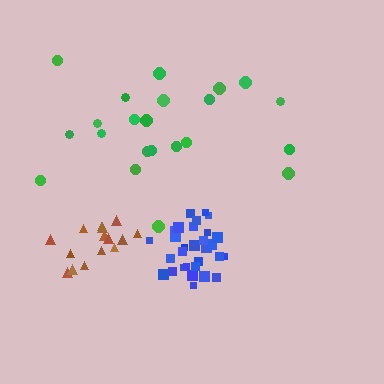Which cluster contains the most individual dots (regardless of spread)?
Blue (30).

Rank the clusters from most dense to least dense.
blue, brown, green.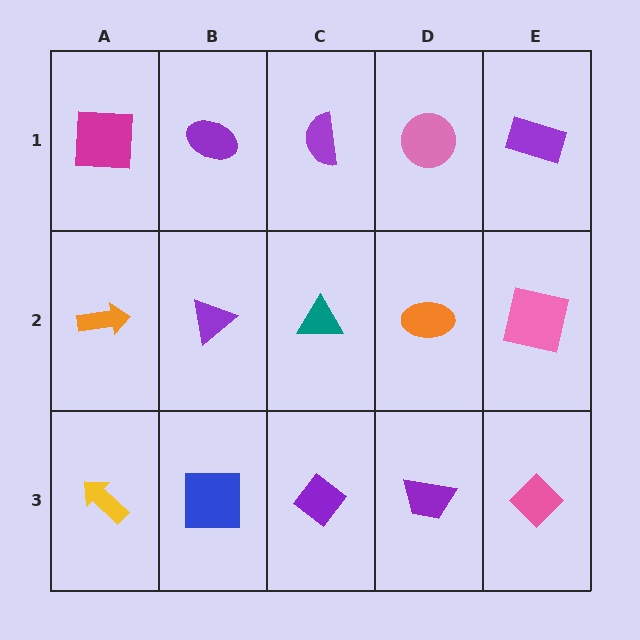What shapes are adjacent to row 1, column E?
A pink square (row 2, column E), a pink circle (row 1, column D).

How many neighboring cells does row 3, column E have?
2.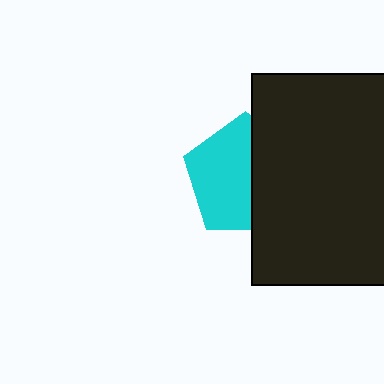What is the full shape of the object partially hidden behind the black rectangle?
The partially hidden object is a cyan pentagon.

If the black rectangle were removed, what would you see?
You would see the complete cyan pentagon.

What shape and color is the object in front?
The object in front is a black rectangle.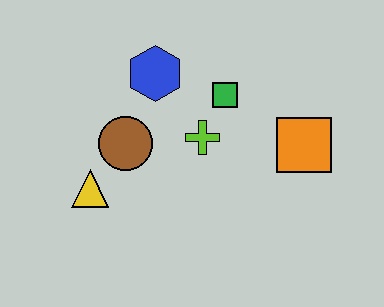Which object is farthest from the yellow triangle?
The orange square is farthest from the yellow triangle.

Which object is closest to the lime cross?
The green square is closest to the lime cross.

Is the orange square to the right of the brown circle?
Yes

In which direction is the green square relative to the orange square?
The green square is to the left of the orange square.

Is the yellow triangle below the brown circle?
Yes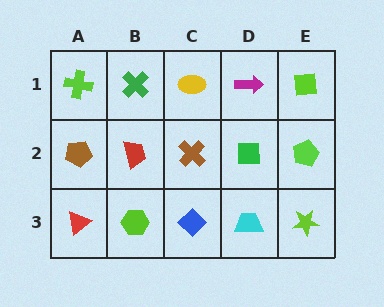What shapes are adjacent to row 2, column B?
A green cross (row 1, column B), a lime hexagon (row 3, column B), a brown pentagon (row 2, column A), a brown cross (row 2, column C).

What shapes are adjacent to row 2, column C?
A yellow ellipse (row 1, column C), a blue diamond (row 3, column C), a red trapezoid (row 2, column B), a green square (row 2, column D).